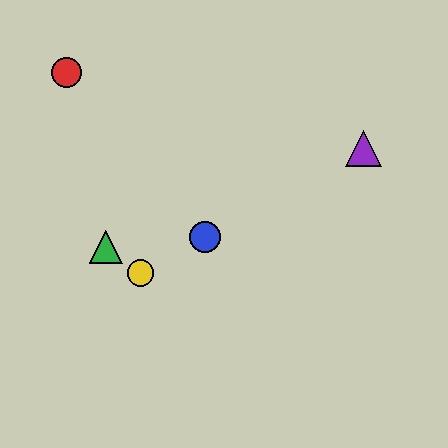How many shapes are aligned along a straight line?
3 shapes (the blue circle, the yellow circle, the purple triangle) are aligned along a straight line.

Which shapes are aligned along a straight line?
The blue circle, the yellow circle, the purple triangle are aligned along a straight line.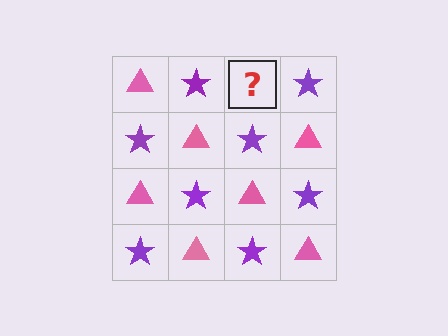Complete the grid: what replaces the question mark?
The question mark should be replaced with a pink triangle.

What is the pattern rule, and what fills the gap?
The rule is that it alternates pink triangle and purple star in a checkerboard pattern. The gap should be filled with a pink triangle.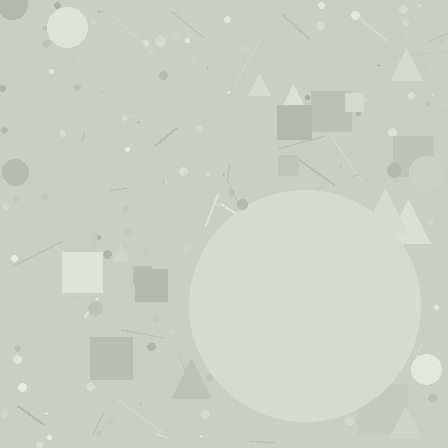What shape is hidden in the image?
A circle is hidden in the image.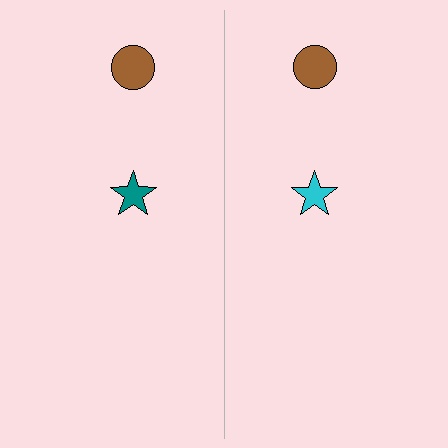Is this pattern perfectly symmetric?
No, the pattern is not perfectly symmetric. The cyan star on the right side breaks the symmetry — its mirror counterpart is teal.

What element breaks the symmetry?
The cyan star on the right side breaks the symmetry — its mirror counterpart is teal.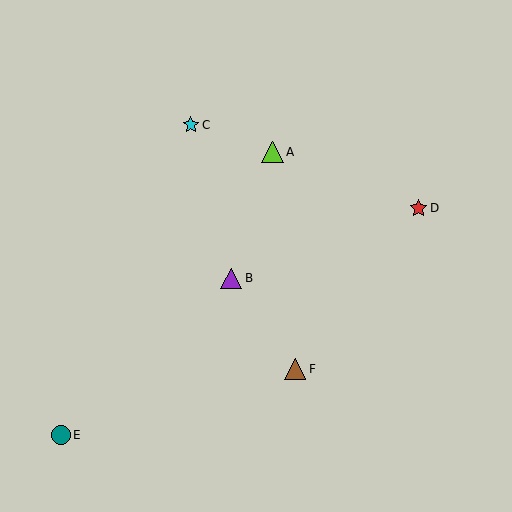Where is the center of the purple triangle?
The center of the purple triangle is at (231, 278).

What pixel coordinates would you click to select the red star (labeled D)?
Click at (419, 208) to select the red star D.